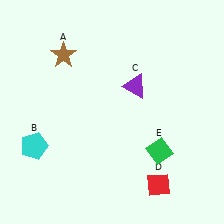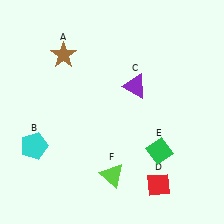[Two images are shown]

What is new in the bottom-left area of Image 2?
A lime triangle (F) was added in the bottom-left area of Image 2.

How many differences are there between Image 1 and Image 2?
There is 1 difference between the two images.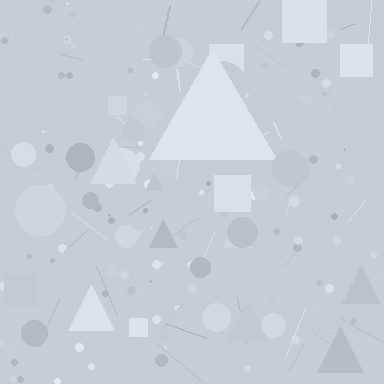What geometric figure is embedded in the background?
A triangle is embedded in the background.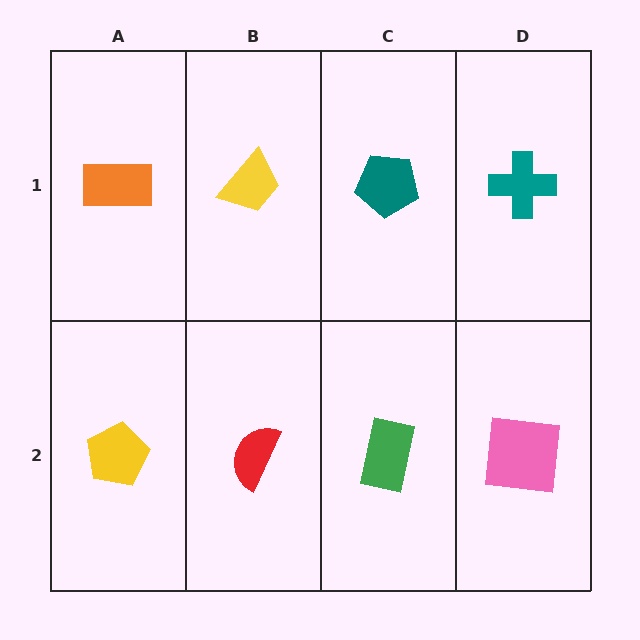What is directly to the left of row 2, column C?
A red semicircle.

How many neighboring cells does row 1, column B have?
3.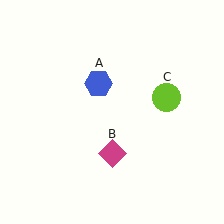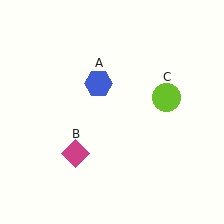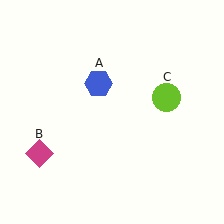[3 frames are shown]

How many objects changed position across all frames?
1 object changed position: magenta diamond (object B).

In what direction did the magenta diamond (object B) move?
The magenta diamond (object B) moved left.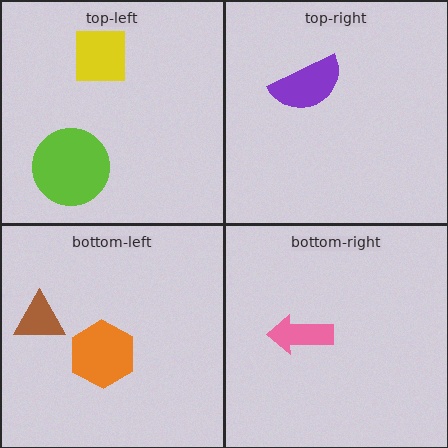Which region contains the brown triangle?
The bottom-left region.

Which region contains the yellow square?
The top-left region.